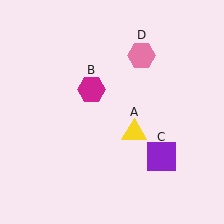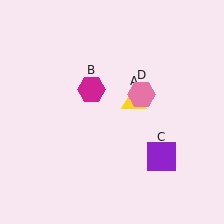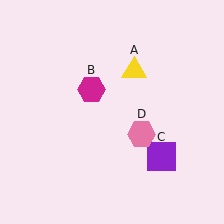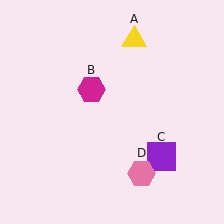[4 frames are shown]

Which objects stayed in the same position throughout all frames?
Magenta hexagon (object B) and purple square (object C) remained stationary.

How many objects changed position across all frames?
2 objects changed position: yellow triangle (object A), pink hexagon (object D).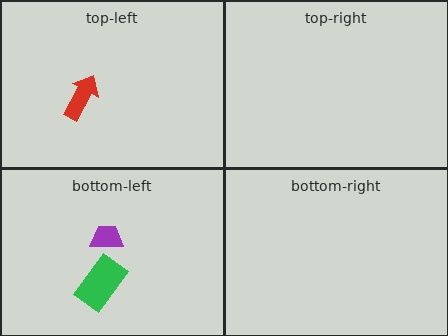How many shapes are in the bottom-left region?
2.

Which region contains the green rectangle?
The bottom-left region.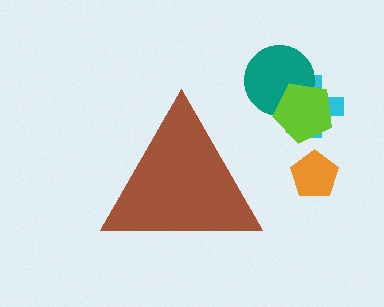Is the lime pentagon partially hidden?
No, the lime pentagon is fully visible.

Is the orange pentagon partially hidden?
No, the orange pentagon is fully visible.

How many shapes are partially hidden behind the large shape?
0 shapes are partially hidden.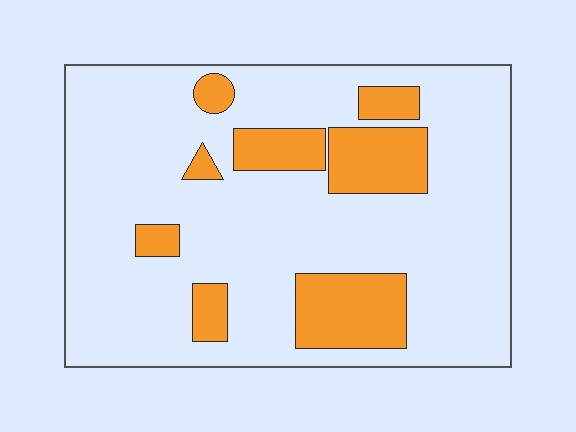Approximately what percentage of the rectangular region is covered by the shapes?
Approximately 20%.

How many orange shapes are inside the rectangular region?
8.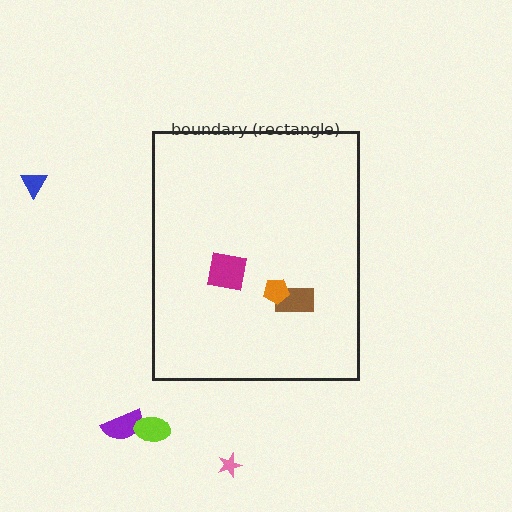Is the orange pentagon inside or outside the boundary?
Inside.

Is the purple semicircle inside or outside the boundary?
Outside.